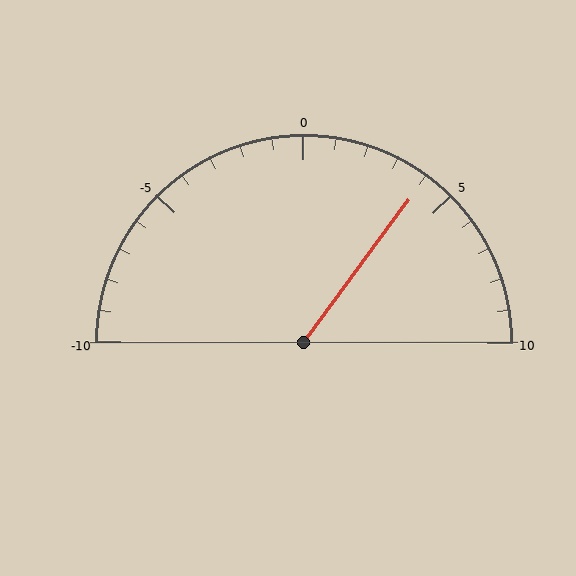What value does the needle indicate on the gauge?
The needle indicates approximately 4.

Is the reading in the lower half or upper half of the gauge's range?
The reading is in the upper half of the range (-10 to 10).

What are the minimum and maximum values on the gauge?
The gauge ranges from -10 to 10.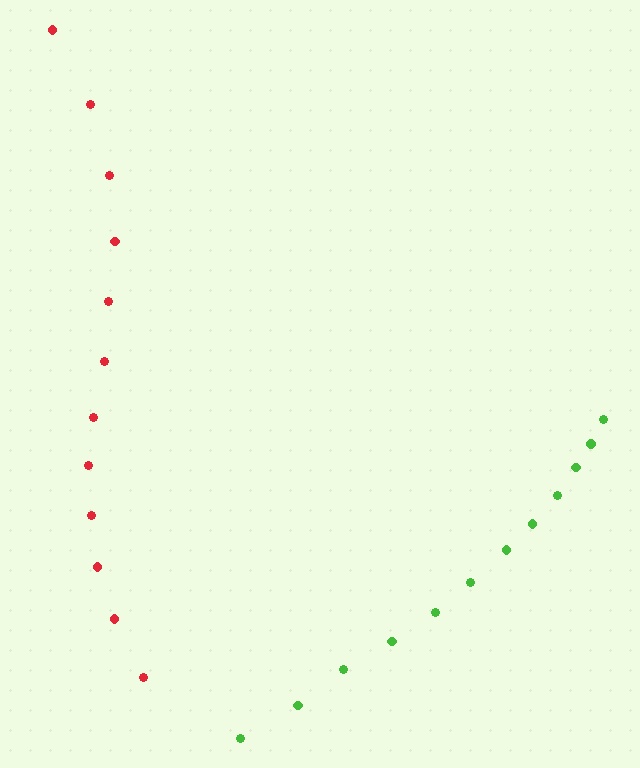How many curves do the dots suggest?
There are 2 distinct paths.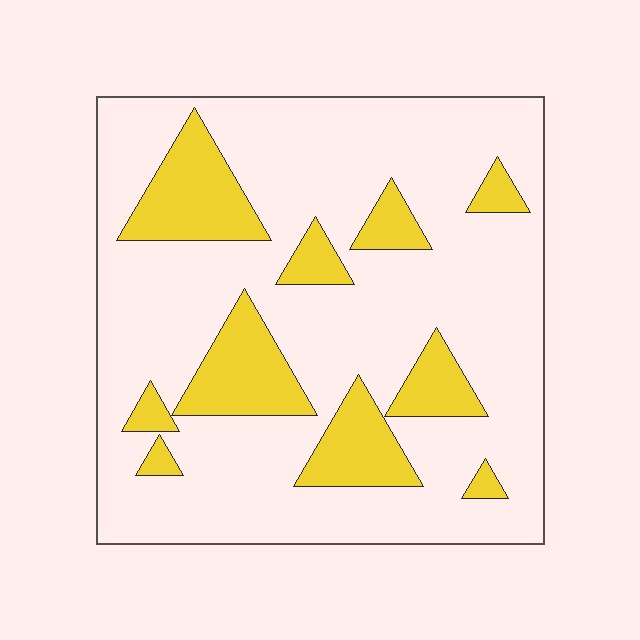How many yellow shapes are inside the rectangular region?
10.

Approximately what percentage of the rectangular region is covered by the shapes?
Approximately 20%.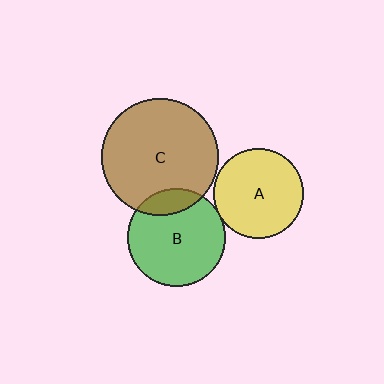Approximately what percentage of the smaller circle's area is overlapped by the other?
Approximately 15%.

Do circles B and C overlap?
Yes.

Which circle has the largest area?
Circle C (brown).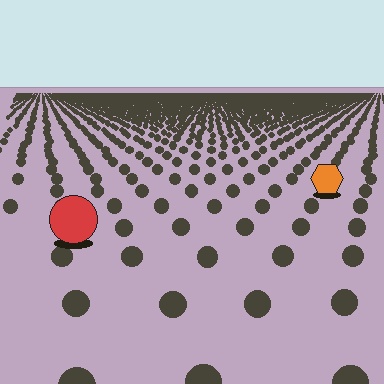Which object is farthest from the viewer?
The orange hexagon is farthest from the viewer. It appears smaller and the ground texture around it is denser.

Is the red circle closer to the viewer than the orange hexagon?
Yes. The red circle is closer — you can tell from the texture gradient: the ground texture is coarser near it.